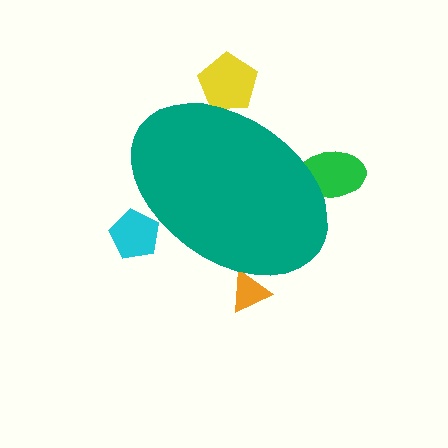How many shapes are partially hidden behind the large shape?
4 shapes are partially hidden.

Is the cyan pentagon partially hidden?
Yes, the cyan pentagon is partially hidden behind the teal ellipse.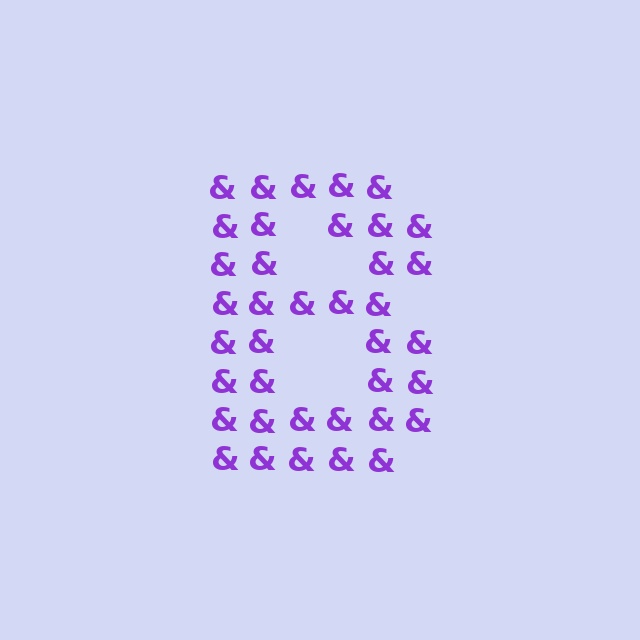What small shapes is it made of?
It is made of small ampersands.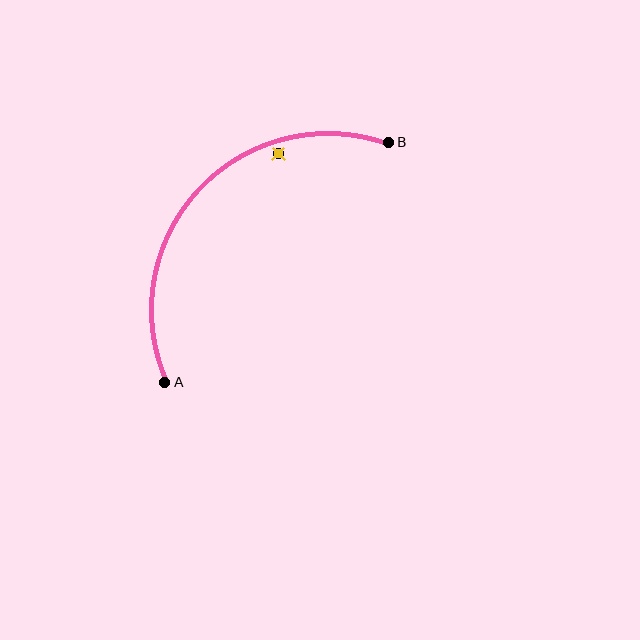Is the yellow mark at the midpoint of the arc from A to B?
No — the yellow mark does not lie on the arc at all. It sits slightly inside the curve.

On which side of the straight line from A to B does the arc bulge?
The arc bulges above and to the left of the straight line connecting A and B.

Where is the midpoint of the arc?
The arc midpoint is the point on the curve farthest from the straight line joining A and B. It sits above and to the left of that line.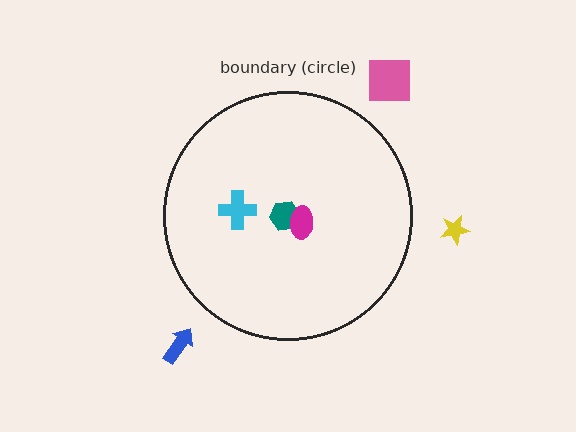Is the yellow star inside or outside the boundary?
Outside.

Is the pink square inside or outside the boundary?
Outside.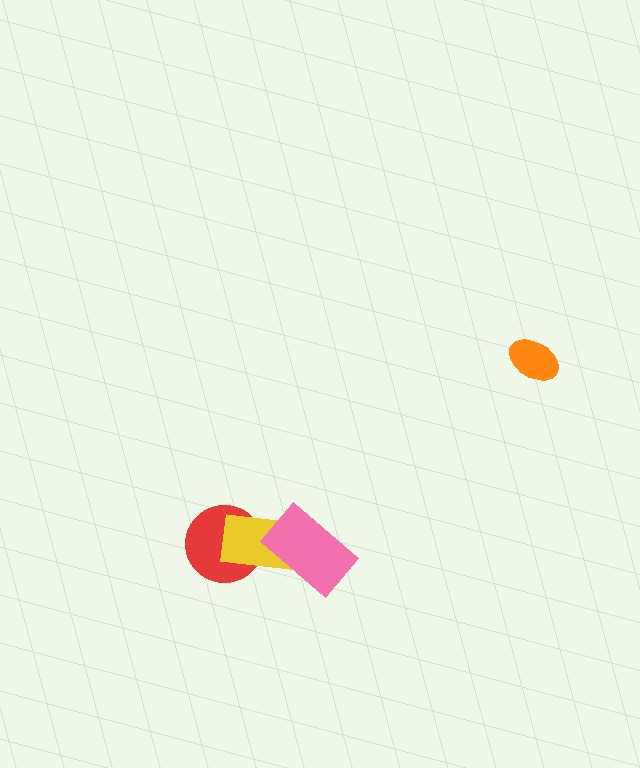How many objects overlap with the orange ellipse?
0 objects overlap with the orange ellipse.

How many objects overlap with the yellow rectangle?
2 objects overlap with the yellow rectangle.